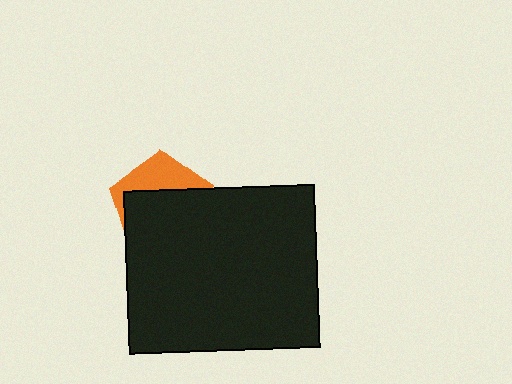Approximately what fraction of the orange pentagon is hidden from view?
Roughly 66% of the orange pentagon is hidden behind the black rectangle.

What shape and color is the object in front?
The object in front is a black rectangle.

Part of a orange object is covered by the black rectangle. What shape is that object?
It is a pentagon.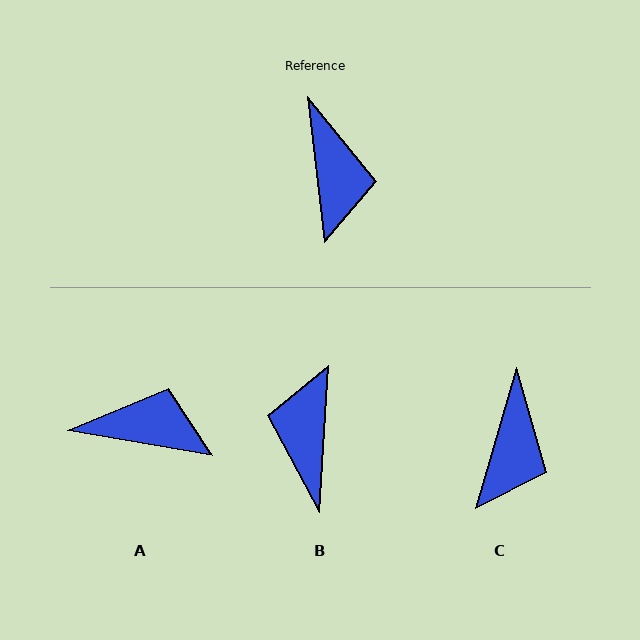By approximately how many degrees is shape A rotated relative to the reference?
Approximately 74 degrees counter-clockwise.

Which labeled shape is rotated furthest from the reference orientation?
B, about 170 degrees away.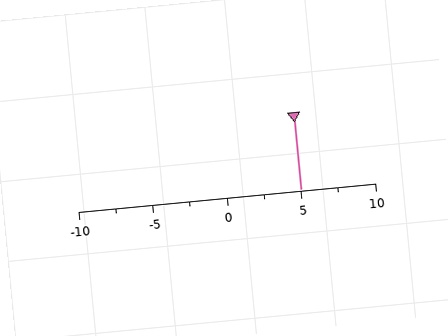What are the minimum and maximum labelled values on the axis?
The axis runs from -10 to 10.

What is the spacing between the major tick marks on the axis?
The major ticks are spaced 5 apart.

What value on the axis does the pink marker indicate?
The marker indicates approximately 5.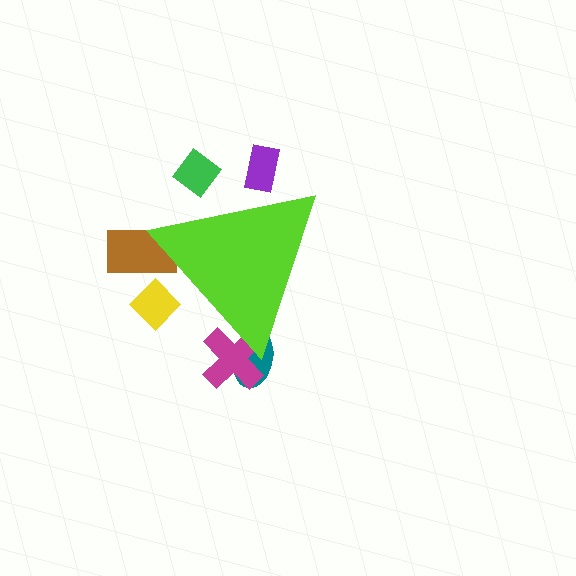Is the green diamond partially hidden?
Yes, the green diamond is partially hidden behind the lime triangle.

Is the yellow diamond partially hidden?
Yes, the yellow diamond is partially hidden behind the lime triangle.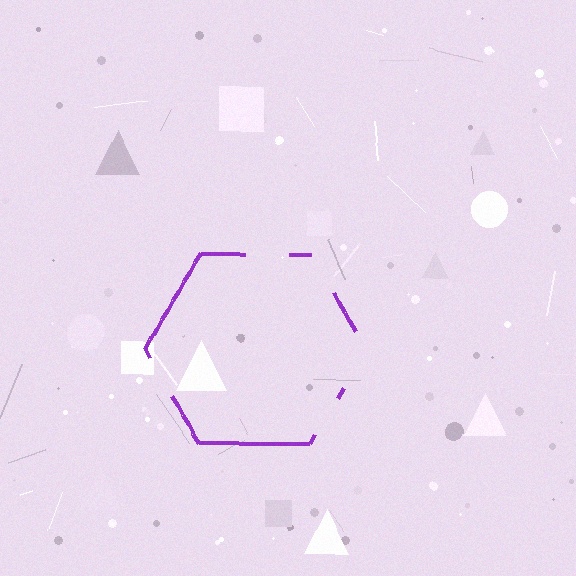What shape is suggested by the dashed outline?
The dashed outline suggests a hexagon.